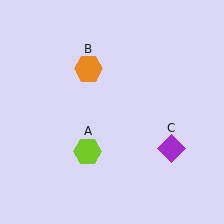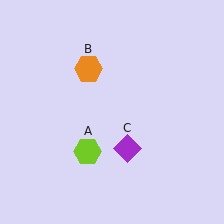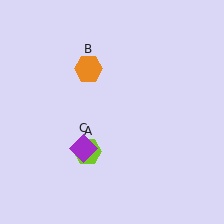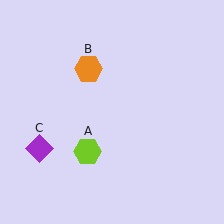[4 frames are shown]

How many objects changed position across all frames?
1 object changed position: purple diamond (object C).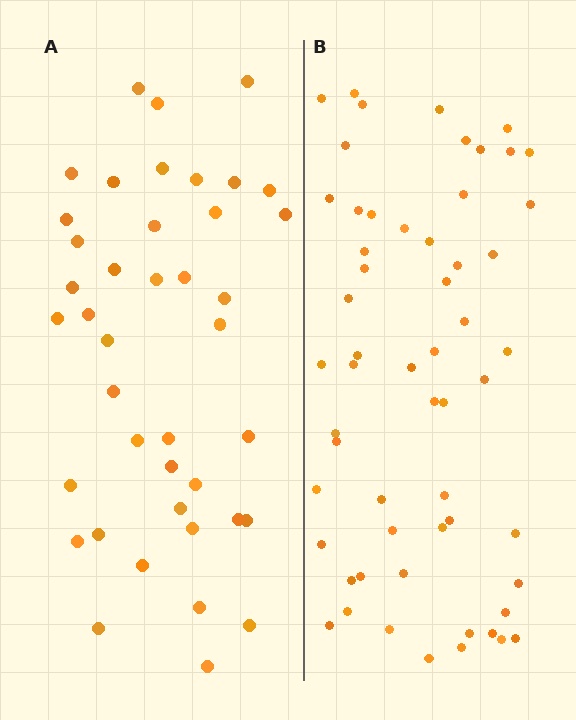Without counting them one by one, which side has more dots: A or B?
Region B (the right region) has more dots.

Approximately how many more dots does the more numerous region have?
Region B has approximately 15 more dots than region A.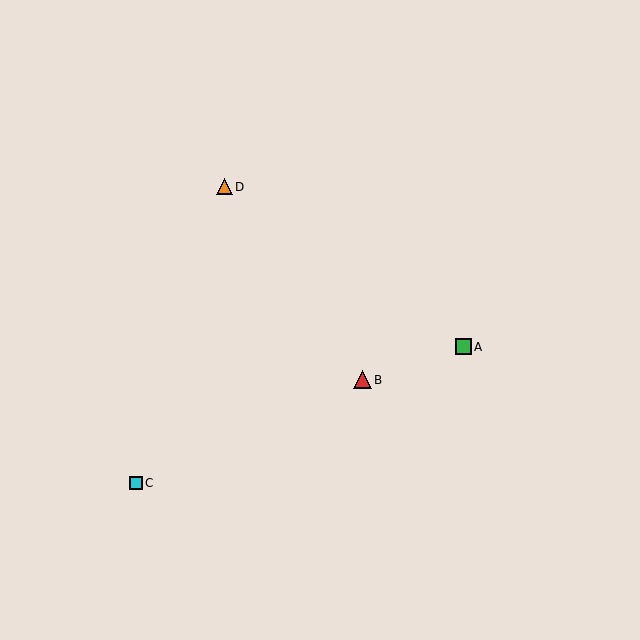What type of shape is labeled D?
Shape D is an orange triangle.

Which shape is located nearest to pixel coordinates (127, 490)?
The cyan square (labeled C) at (136, 483) is nearest to that location.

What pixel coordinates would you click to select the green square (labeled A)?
Click at (464, 347) to select the green square A.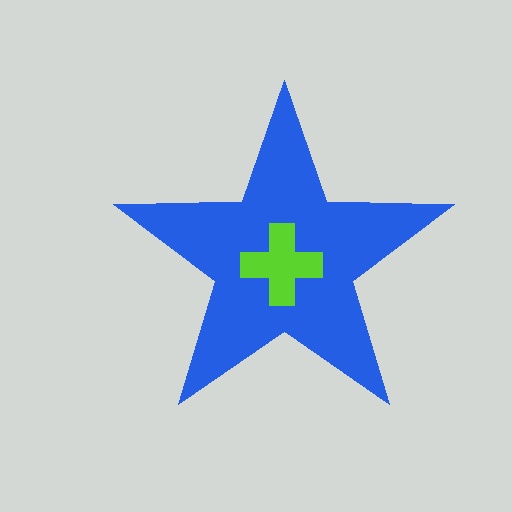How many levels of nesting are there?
2.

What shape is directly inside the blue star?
The lime cross.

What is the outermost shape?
The blue star.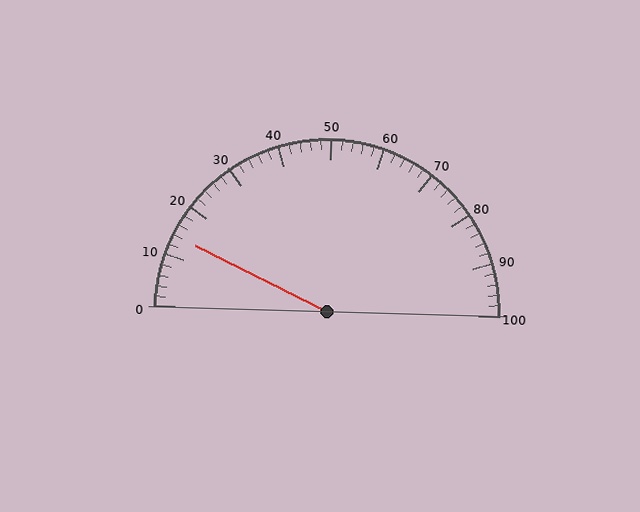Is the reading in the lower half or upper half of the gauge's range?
The reading is in the lower half of the range (0 to 100).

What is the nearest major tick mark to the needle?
The nearest major tick mark is 10.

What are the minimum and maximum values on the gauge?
The gauge ranges from 0 to 100.